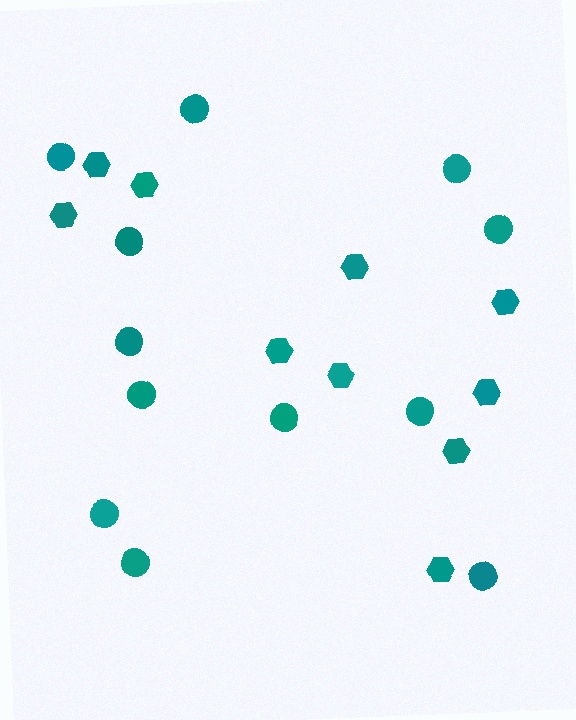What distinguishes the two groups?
There are 2 groups: one group of circles (12) and one group of hexagons (10).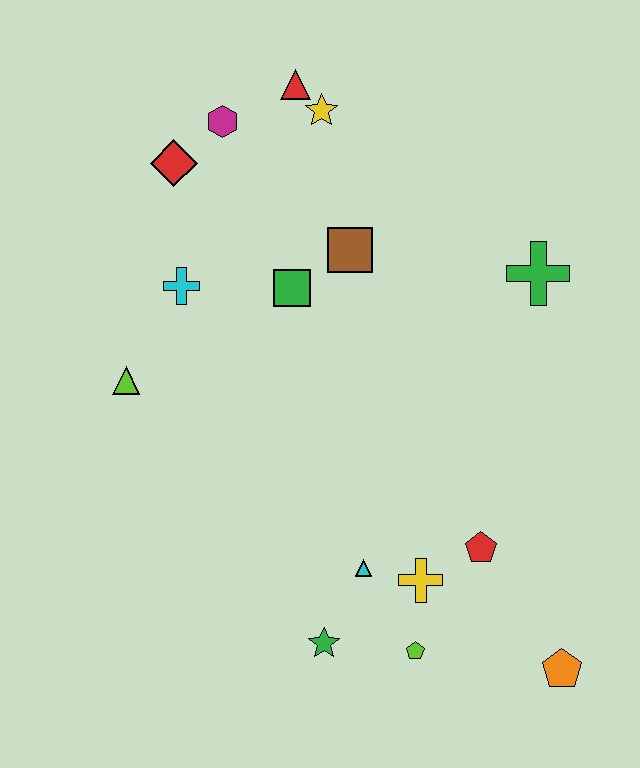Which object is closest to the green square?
The brown square is closest to the green square.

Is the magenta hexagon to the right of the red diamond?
Yes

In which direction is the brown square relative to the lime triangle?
The brown square is to the right of the lime triangle.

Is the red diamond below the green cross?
No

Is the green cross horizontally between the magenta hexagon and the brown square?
No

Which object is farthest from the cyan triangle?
The red triangle is farthest from the cyan triangle.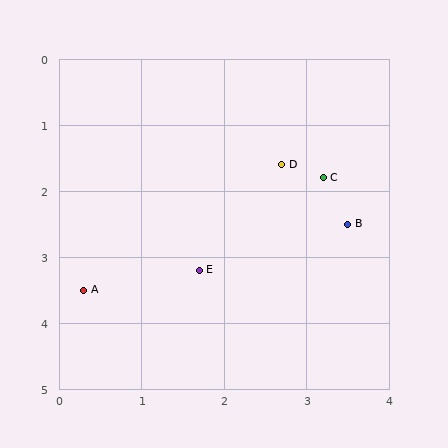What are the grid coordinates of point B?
Point B is at approximately (3.5, 2.5).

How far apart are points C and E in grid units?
Points C and E are about 2.1 grid units apart.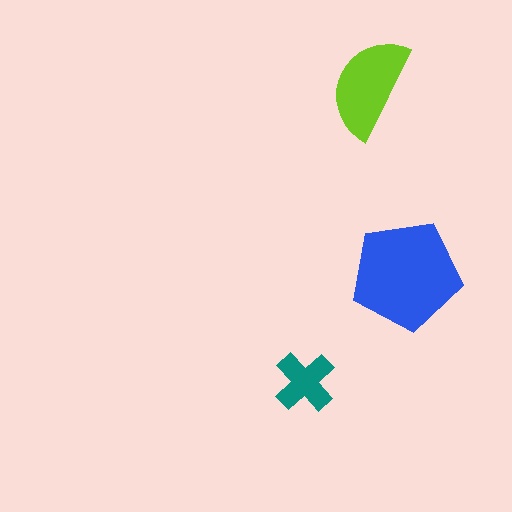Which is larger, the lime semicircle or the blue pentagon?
The blue pentagon.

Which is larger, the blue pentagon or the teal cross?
The blue pentagon.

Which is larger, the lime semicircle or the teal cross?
The lime semicircle.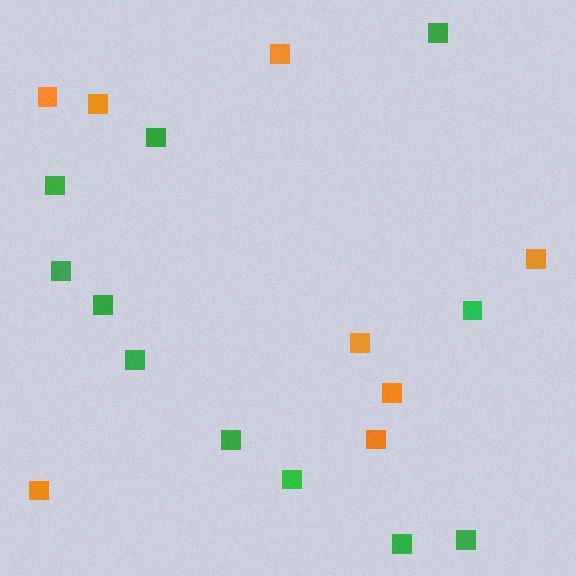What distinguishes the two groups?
There are 2 groups: one group of orange squares (8) and one group of green squares (11).